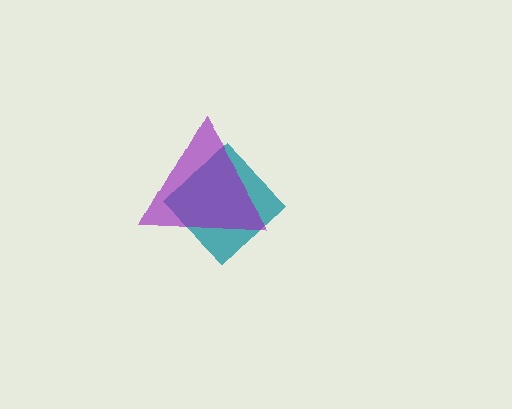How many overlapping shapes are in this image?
There are 2 overlapping shapes in the image.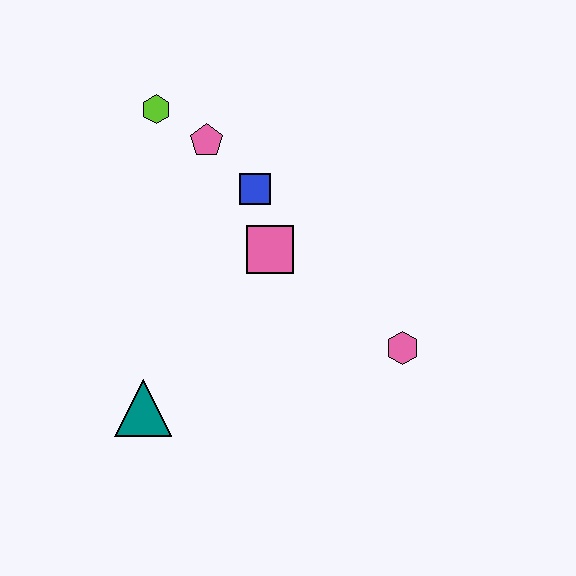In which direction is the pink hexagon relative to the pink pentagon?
The pink hexagon is below the pink pentagon.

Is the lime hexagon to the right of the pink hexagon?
No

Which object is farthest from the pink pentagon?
The pink hexagon is farthest from the pink pentagon.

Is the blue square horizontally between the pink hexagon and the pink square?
No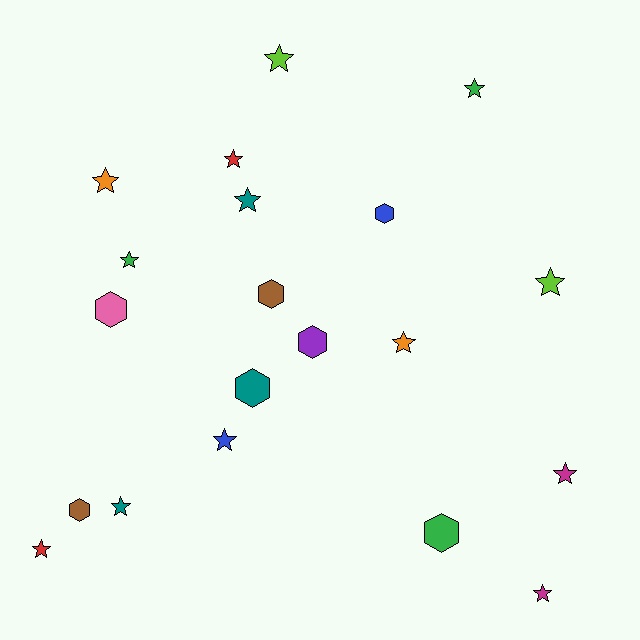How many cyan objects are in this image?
There are no cyan objects.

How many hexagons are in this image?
There are 7 hexagons.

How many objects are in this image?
There are 20 objects.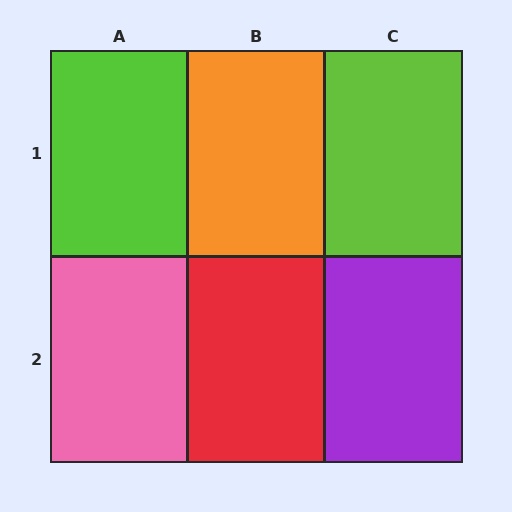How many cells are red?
1 cell is red.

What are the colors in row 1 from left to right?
Lime, orange, lime.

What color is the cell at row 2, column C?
Purple.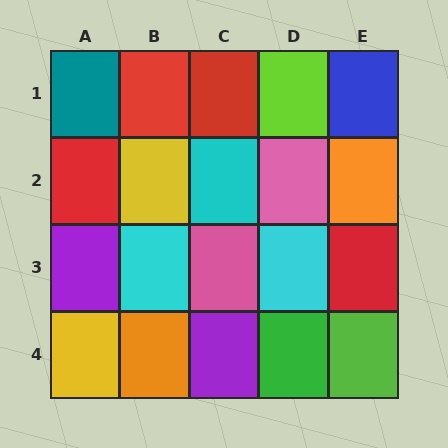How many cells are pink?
2 cells are pink.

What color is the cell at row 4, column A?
Yellow.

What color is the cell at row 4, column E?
Lime.